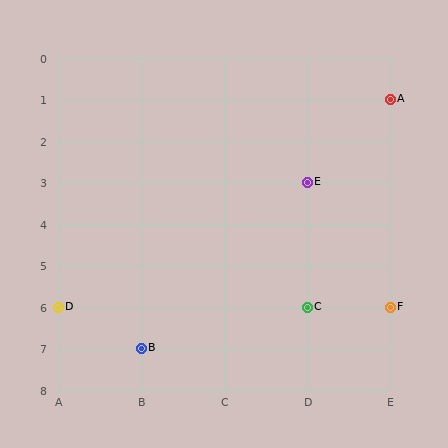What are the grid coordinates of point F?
Point F is at grid coordinates (E, 6).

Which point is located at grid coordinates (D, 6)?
Point C is at (D, 6).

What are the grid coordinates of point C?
Point C is at grid coordinates (D, 6).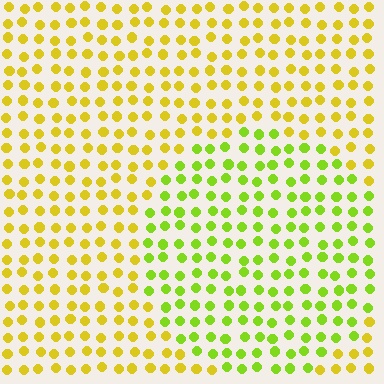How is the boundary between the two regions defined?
The boundary is defined purely by a slight shift in hue (about 34 degrees). Spacing, size, and orientation are identical on both sides.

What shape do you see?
I see a circle.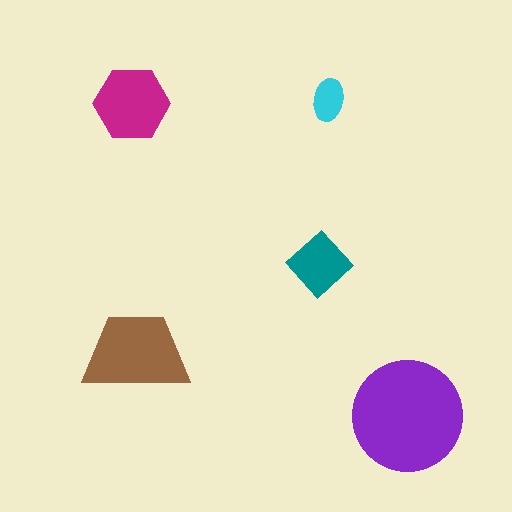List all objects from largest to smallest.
The purple circle, the brown trapezoid, the magenta hexagon, the teal diamond, the cyan ellipse.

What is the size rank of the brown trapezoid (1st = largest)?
2nd.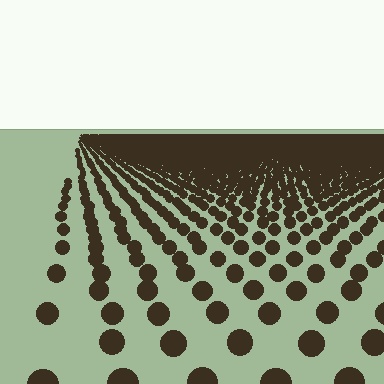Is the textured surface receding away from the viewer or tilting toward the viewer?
The surface is receding away from the viewer. Texture elements get smaller and denser toward the top.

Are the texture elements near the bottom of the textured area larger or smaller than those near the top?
Larger. Near the bottom, elements are closer to the viewer and appear at a bigger on-screen size.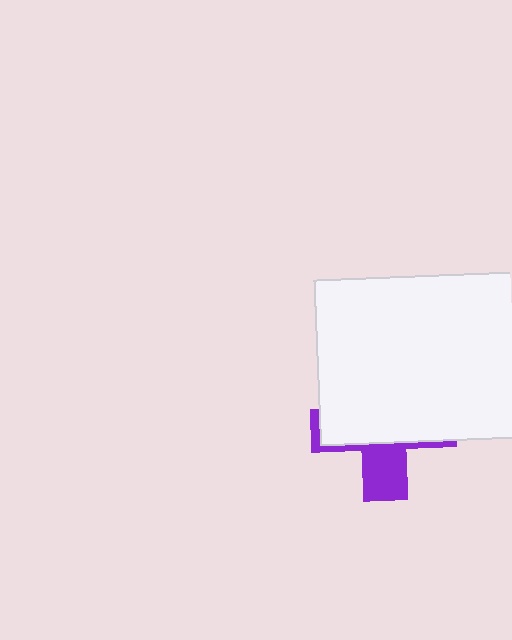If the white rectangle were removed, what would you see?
You would see the complete purple cross.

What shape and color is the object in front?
The object in front is a white rectangle.